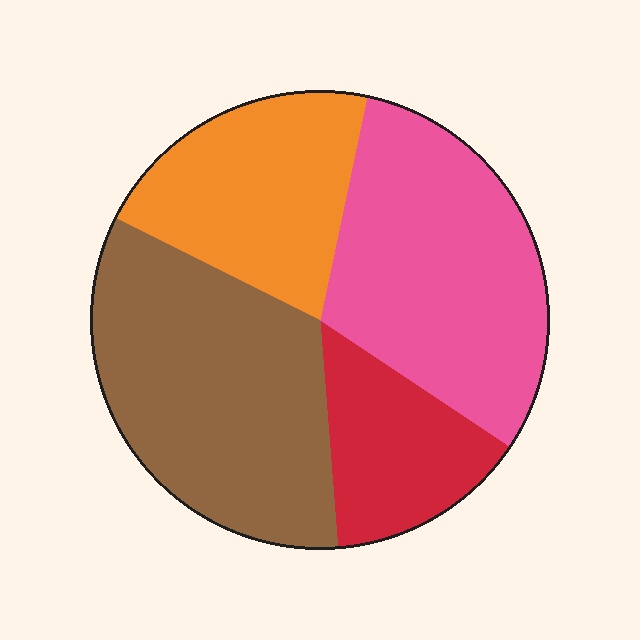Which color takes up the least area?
Red, at roughly 15%.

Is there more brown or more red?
Brown.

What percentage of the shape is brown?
Brown takes up about one third (1/3) of the shape.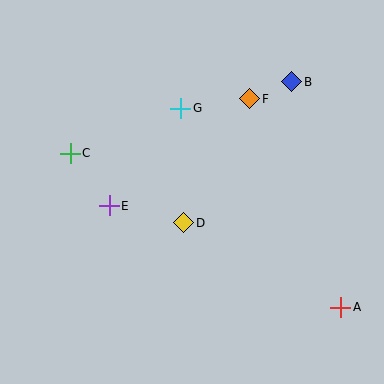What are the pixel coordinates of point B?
Point B is at (292, 82).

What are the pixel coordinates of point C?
Point C is at (70, 153).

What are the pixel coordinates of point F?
Point F is at (250, 99).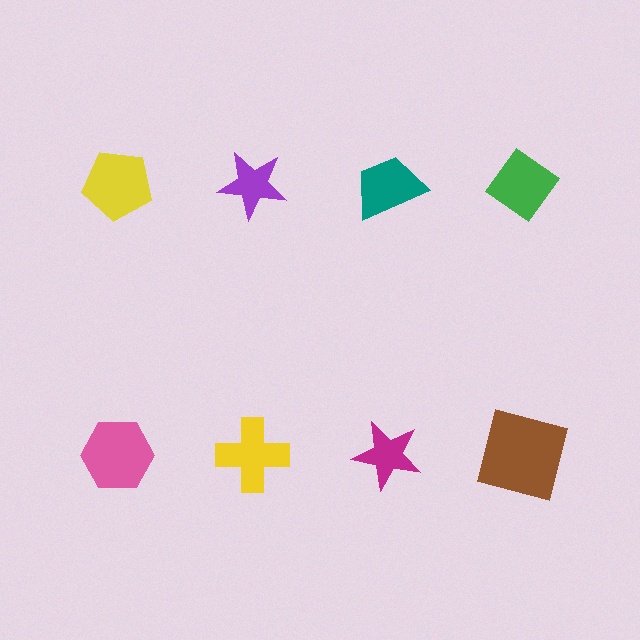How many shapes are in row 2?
4 shapes.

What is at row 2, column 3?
A magenta star.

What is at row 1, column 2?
A purple star.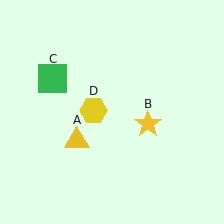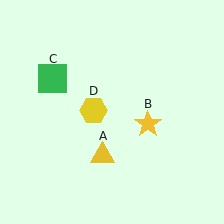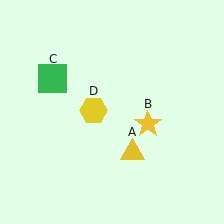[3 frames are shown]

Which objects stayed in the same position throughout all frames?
Yellow star (object B) and green square (object C) and yellow hexagon (object D) remained stationary.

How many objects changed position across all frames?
1 object changed position: yellow triangle (object A).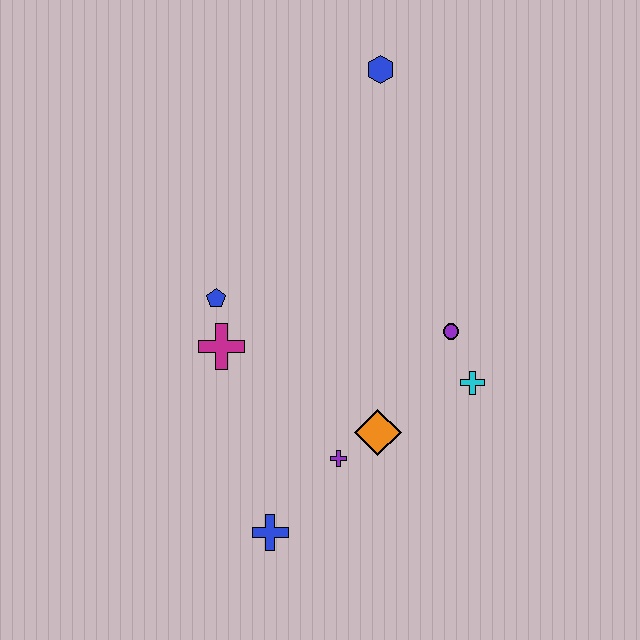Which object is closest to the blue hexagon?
The purple circle is closest to the blue hexagon.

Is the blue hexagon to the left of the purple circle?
Yes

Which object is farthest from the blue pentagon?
The blue hexagon is farthest from the blue pentagon.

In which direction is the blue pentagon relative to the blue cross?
The blue pentagon is above the blue cross.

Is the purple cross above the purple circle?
No